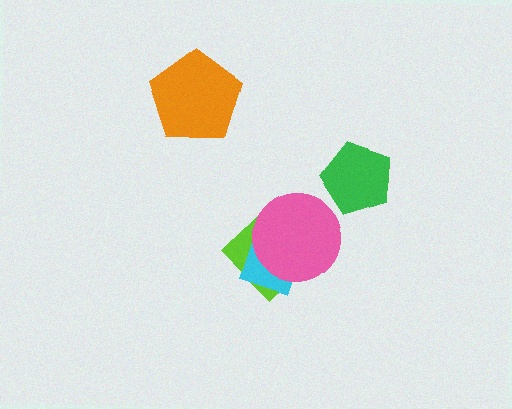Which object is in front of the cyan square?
The pink circle is in front of the cyan square.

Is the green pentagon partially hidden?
No, no other shape covers it.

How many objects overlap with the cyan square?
2 objects overlap with the cyan square.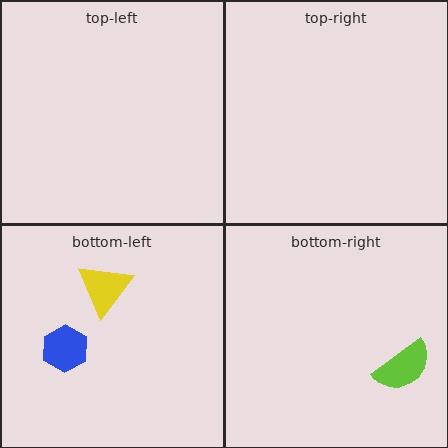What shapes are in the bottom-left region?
The yellow triangle, the blue hexagon.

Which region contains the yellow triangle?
The bottom-left region.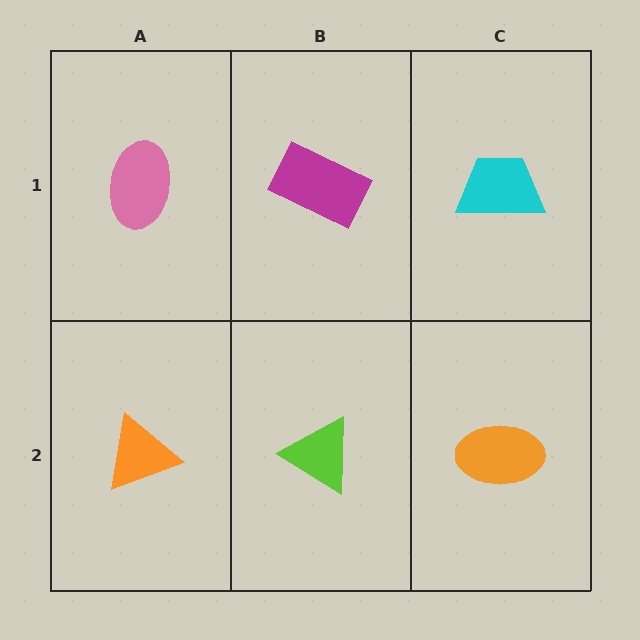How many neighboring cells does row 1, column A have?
2.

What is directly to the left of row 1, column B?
A pink ellipse.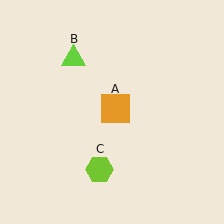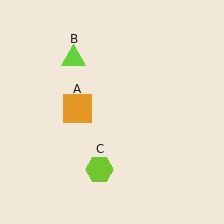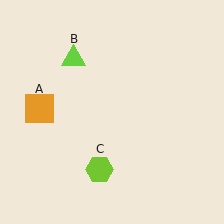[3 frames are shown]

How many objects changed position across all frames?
1 object changed position: orange square (object A).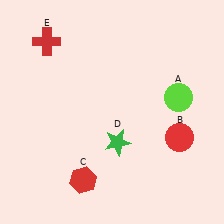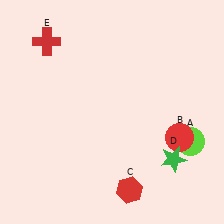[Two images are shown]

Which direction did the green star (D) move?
The green star (D) moved right.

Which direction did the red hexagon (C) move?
The red hexagon (C) moved right.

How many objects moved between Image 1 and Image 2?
3 objects moved between the two images.